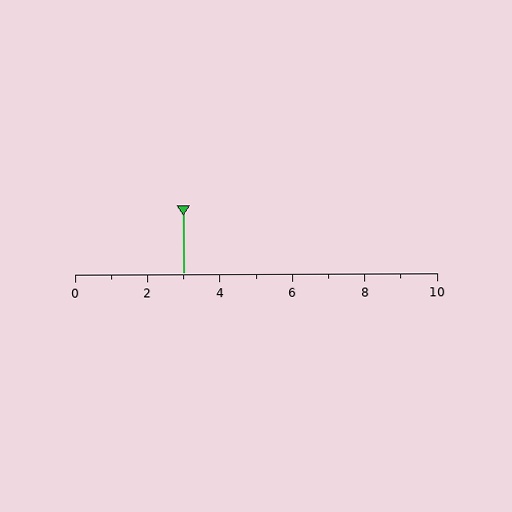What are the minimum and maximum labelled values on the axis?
The axis runs from 0 to 10.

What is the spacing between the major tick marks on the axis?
The major ticks are spaced 2 apart.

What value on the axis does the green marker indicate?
The marker indicates approximately 3.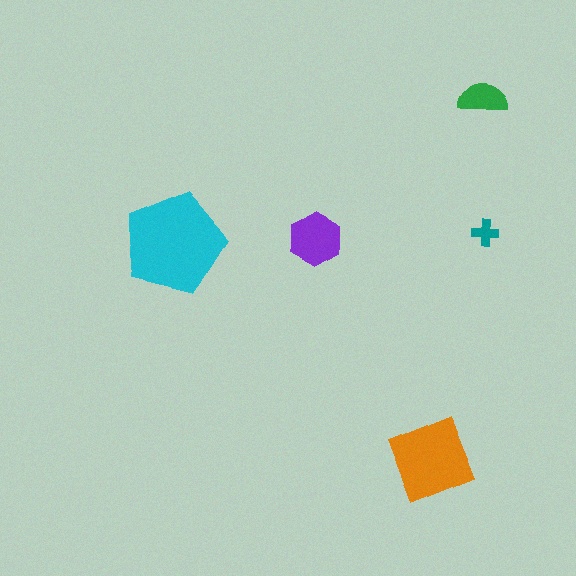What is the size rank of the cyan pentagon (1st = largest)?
1st.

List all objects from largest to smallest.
The cyan pentagon, the orange diamond, the purple hexagon, the green semicircle, the teal cross.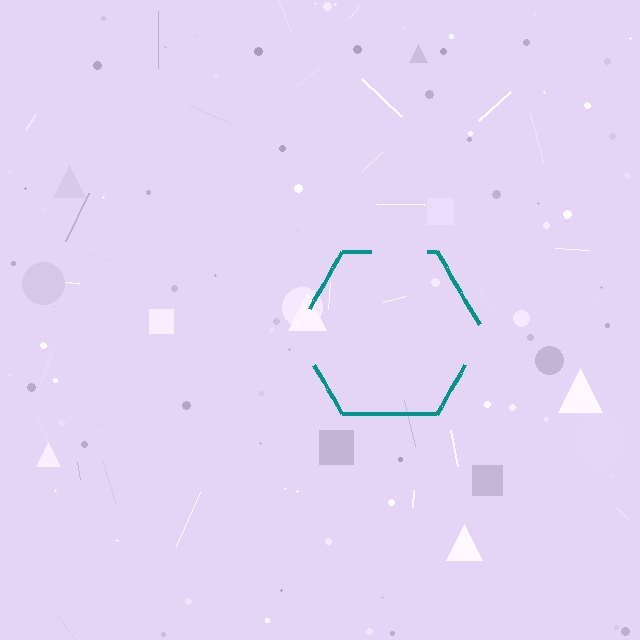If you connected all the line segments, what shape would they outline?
They would outline a hexagon.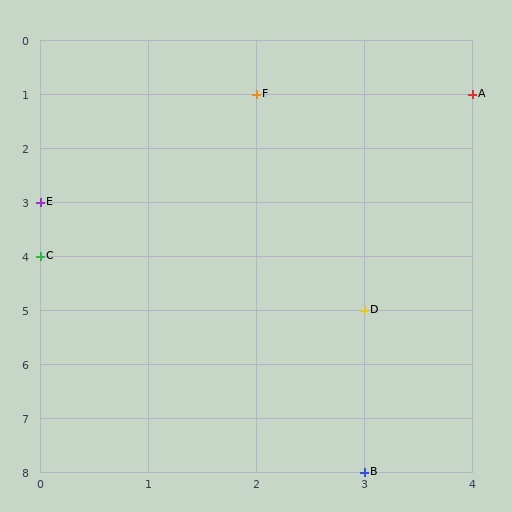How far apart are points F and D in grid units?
Points F and D are 1 column and 4 rows apart (about 4.1 grid units diagonally).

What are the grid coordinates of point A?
Point A is at grid coordinates (4, 1).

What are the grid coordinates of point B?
Point B is at grid coordinates (3, 8).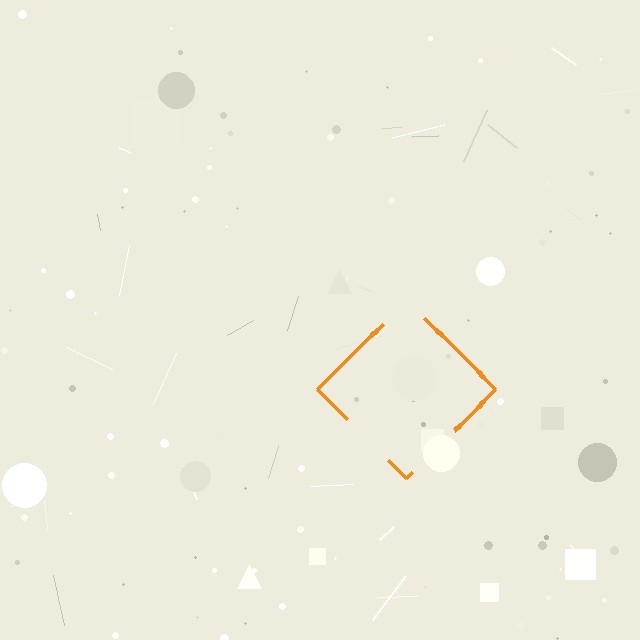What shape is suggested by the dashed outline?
The dashed outline suggests a diamond.